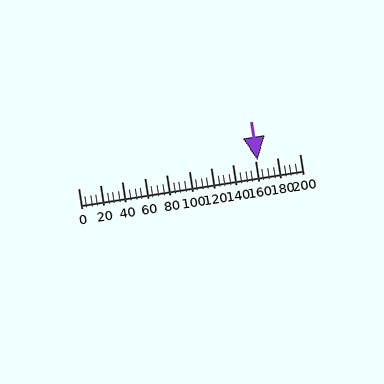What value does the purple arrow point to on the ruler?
The purple arrow points to approximately 162.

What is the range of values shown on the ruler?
The ruler shows values from 0 to 200.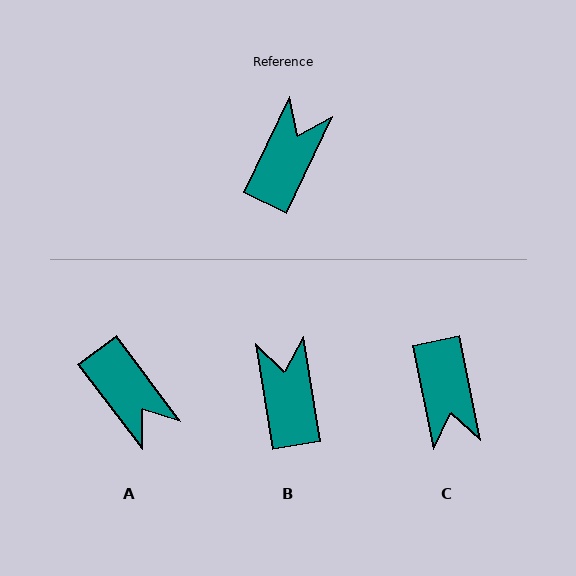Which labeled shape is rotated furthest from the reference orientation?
C, about 143 degrees away.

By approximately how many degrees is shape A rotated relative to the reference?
Approximately 117 degrees clockwise.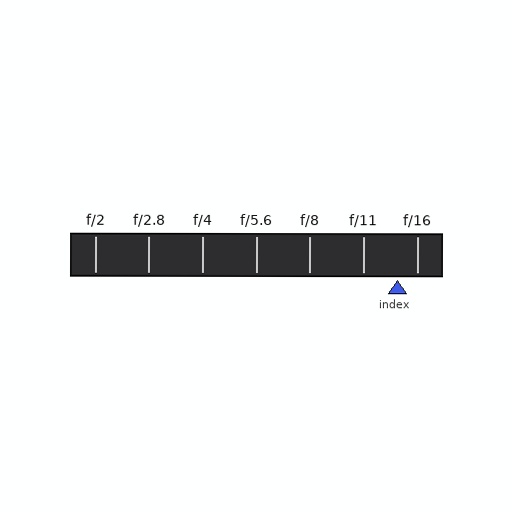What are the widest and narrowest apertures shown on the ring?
The widest aperture shown is f/2 and the narrowest is f/16.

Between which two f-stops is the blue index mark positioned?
The index mark is between f/11 and f/16.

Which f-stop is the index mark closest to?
The index mark is closest to f/16.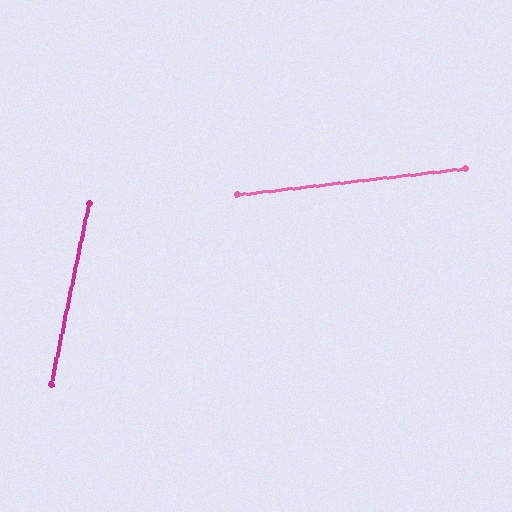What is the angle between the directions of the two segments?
Approximately 71 degrees.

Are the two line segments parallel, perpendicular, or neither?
Neither parallel nor perpendicular — they differ by about 71°.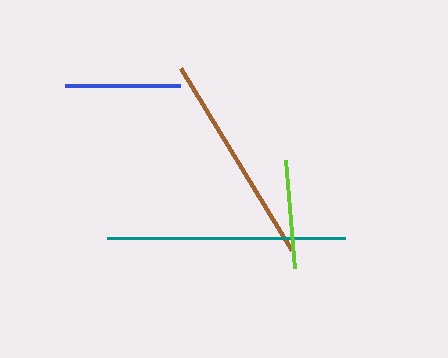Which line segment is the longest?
The teal line is the longest at approximately 238 pixels.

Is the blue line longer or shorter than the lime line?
The blue line is longer than the lime line.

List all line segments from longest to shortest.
From longest to shortest: teal, brown, blue, lime.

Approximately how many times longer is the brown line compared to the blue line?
The brown line is approximately 1.9 times the length of the blue line.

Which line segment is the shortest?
The lime line is the shortest at approximately 108 pixels.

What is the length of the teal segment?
The teal segment is approximately 238 pixels long.